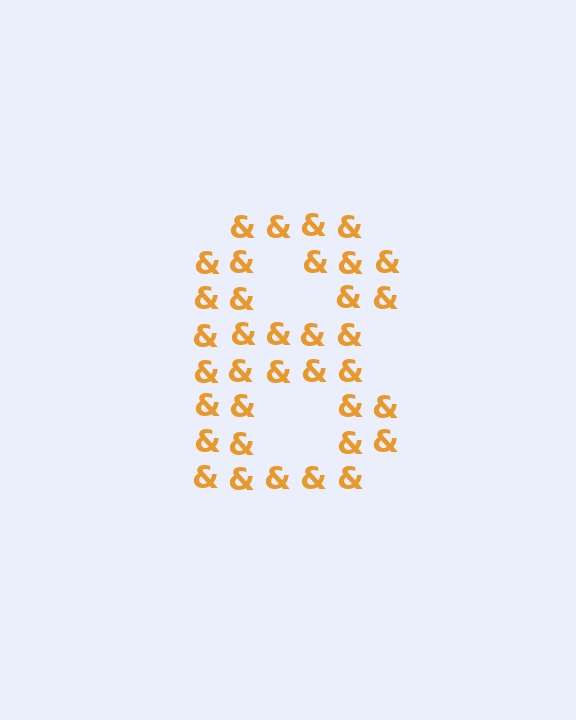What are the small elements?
The small elements are ampersands.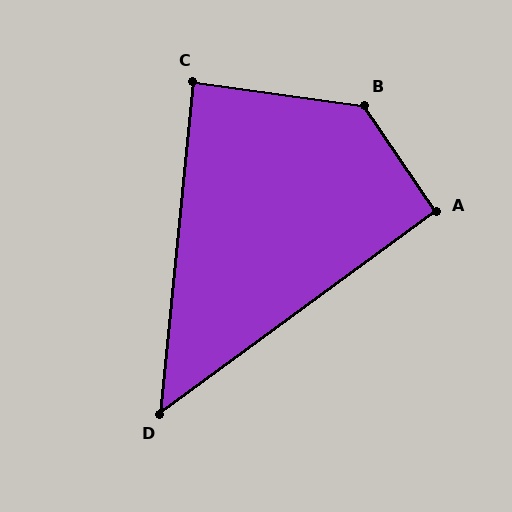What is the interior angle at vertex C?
Approximately 88 degrees (approximately right).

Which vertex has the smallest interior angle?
D, at approximately 48 degrees.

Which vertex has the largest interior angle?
B, at approximately 132 degrees.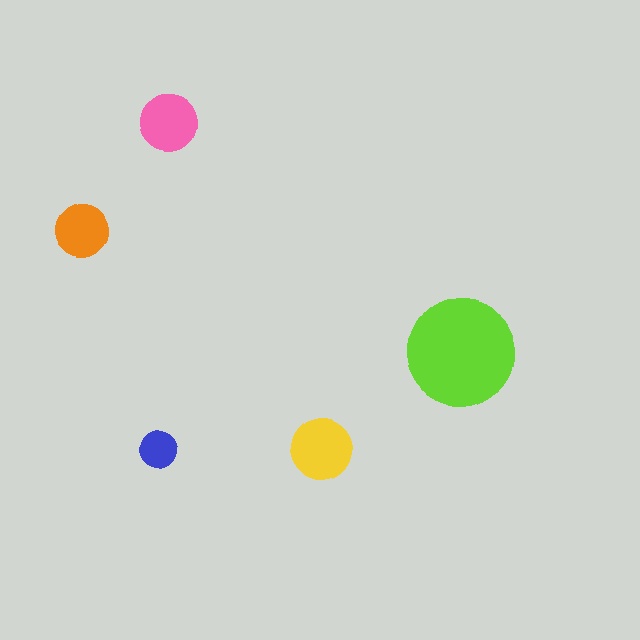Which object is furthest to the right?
The lime circle is rightmost.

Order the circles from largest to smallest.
the lime one, the yellow one, the pink one, the orange one, the blue one.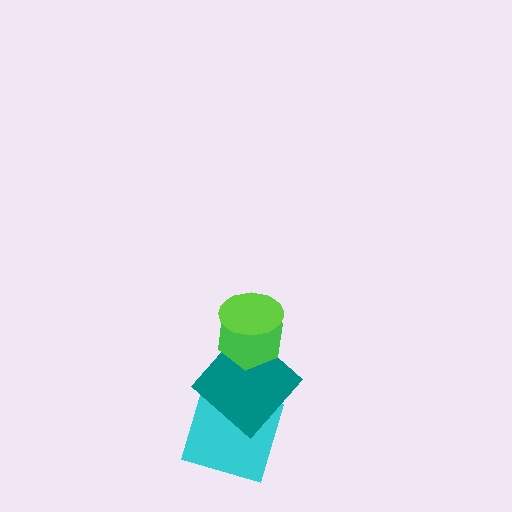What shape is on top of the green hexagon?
The lime ellipse is on top of the green hexagon.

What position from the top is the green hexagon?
The green hexagon is 2nd from the top.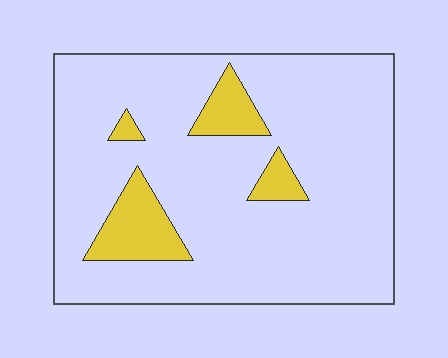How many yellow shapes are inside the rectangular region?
4.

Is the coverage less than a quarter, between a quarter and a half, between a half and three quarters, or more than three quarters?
Less than a quarter.